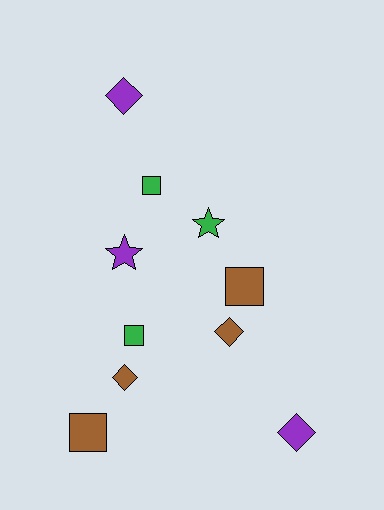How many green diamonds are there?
There are no green diamonds.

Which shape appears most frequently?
Square, with 4 objects.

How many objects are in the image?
There are 10 objects.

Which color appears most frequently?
Brown, with 4 objects.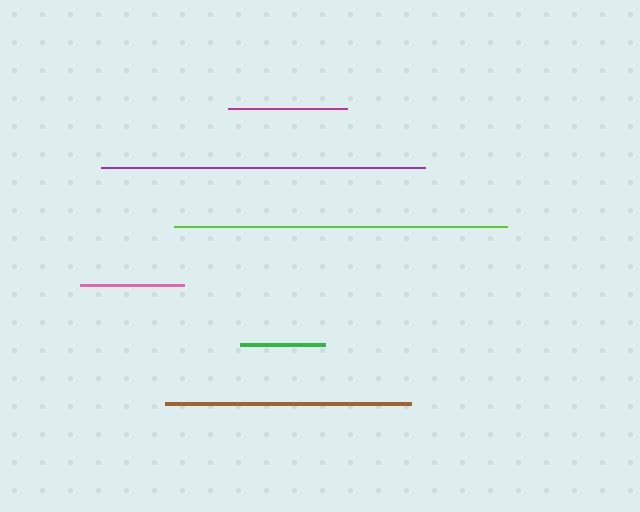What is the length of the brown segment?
The brown segment is approximately 246 pixels long.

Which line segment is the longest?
The lime line is the longest at approximately 333 pixels.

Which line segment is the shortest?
The green line is the shortest at approximately 85 pixels.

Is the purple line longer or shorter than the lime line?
The lime line is longer than the purple line.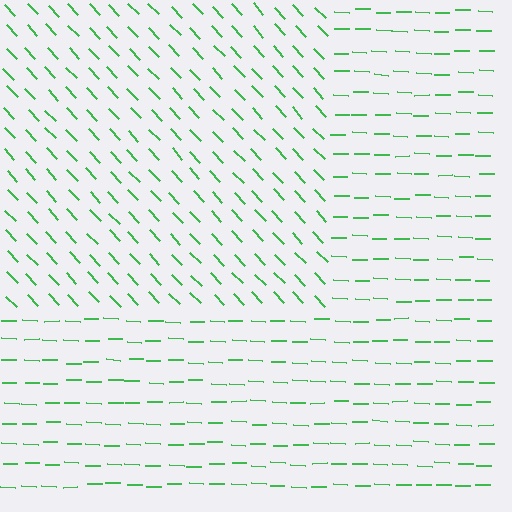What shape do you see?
I see a rectangle.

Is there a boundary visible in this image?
Yes, there is a texture boundary formed by a change in line orientation.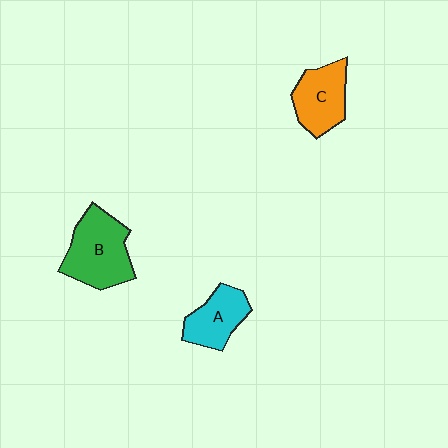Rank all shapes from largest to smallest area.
From largest to smallest: B (green), C (orange), A (cyan).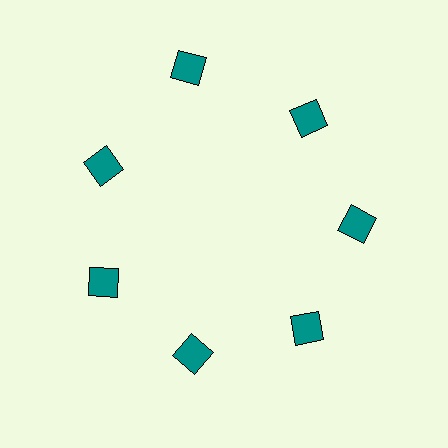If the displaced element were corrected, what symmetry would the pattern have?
It would have 7-fold rotational symmetry — the pattern would map onto itself every 51 degrees.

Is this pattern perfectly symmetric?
No. The 7 teal squares are arranged in a ring, but one element near the 12 o'clock position is pushed outward from the center, breaking the 7-fold rotational symmetry.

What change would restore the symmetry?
The symmetry would be restored by moving it inward, back onto the ring so that all 7 squares sit at equal angles and equal distance from the center.